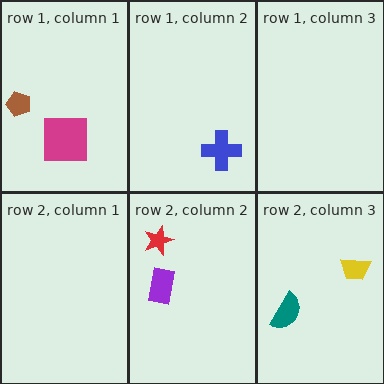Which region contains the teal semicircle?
The row 2, column 3 region.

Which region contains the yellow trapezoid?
The row 2, column 3 region.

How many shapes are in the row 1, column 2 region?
1.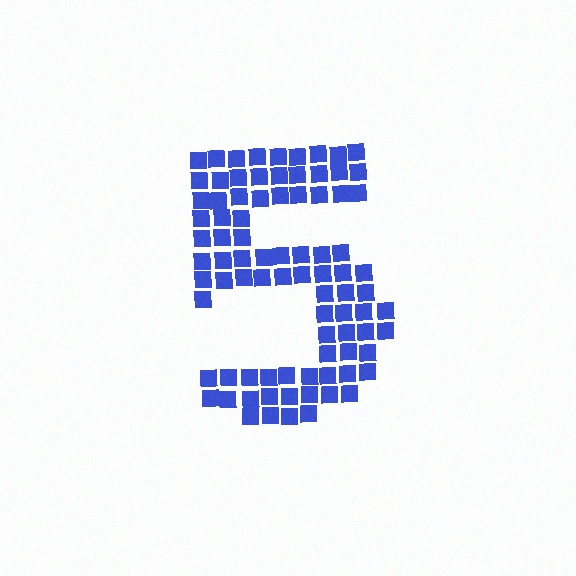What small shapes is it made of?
It is made of small squares.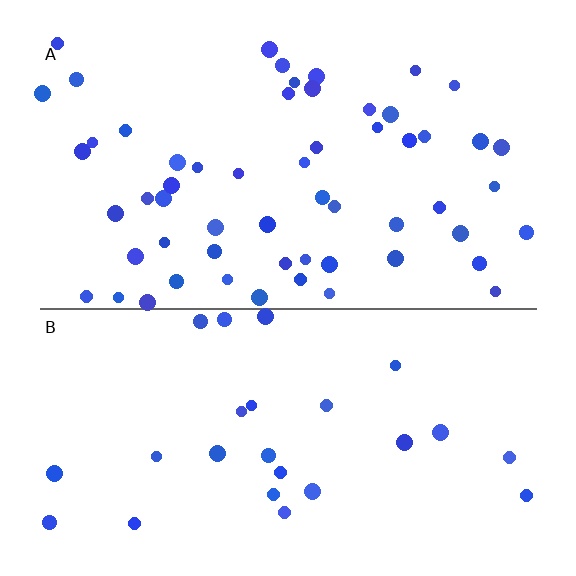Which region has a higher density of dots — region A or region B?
A (the top).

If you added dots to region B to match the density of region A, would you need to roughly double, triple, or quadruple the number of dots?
Approximately double.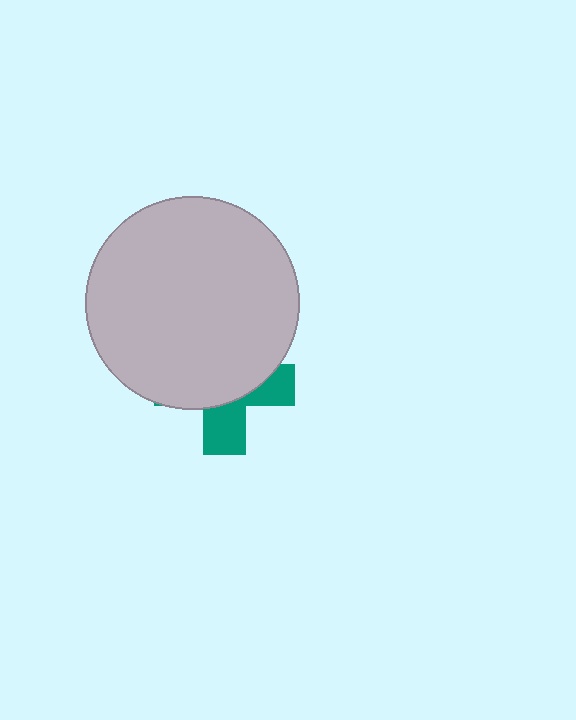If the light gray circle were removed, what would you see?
You would see the complete teal cross.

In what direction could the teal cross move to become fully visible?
The teal cross could move down. That would shift it out from behind the light gray circle entirely.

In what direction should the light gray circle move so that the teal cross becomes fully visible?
The light gray circle should move up. That is the shortest direction to clear the overlap and leave the teal cross fully visible.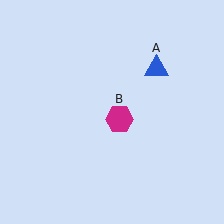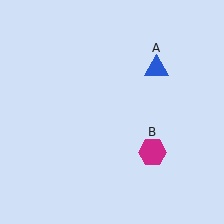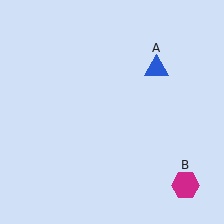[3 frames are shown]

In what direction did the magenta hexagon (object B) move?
The magenta hexagon (object B) moved down and to the right.